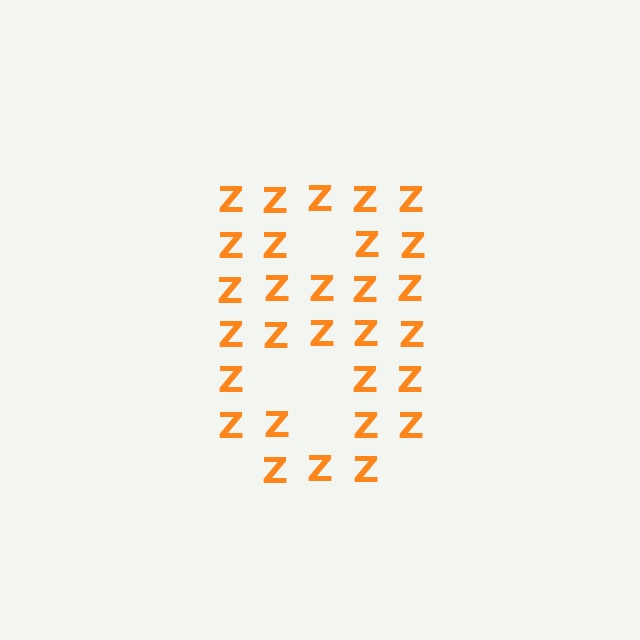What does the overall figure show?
The overall figure shows the digit 8.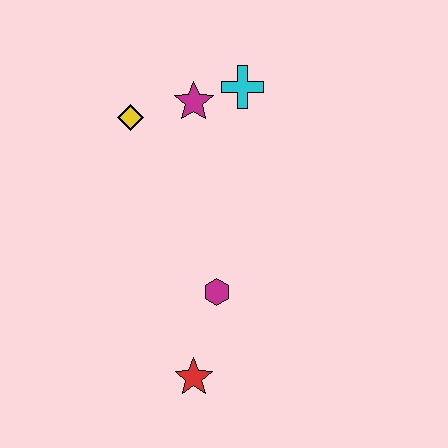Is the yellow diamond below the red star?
No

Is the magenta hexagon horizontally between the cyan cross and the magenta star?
Yes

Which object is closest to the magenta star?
The cyan cross is closest to the magenta star.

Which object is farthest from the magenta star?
The red star is farthest from the magenta star.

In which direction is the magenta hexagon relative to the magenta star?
The magenta hexagon is below the magenta star.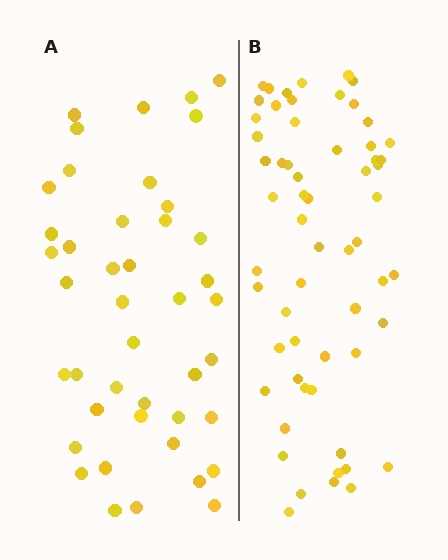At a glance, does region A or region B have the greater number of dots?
Region B (the right region) has more dots.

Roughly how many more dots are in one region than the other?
Region B has approximately 15 more dots than region A.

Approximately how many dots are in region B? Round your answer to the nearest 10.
About 60 dots.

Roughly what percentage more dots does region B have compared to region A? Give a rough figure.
About 40% more.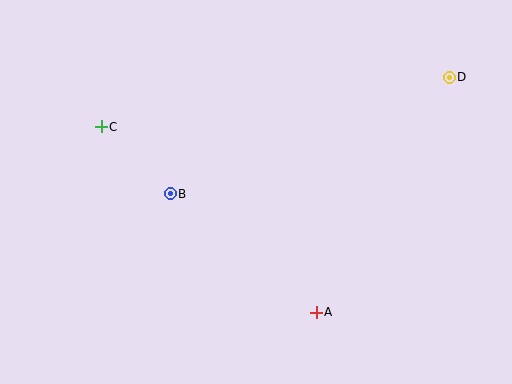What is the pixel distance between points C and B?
The distance between C and B is 96 pixels.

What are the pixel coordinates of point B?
Point B is at (170, 194).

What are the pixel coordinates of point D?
Point D is at (449, 77).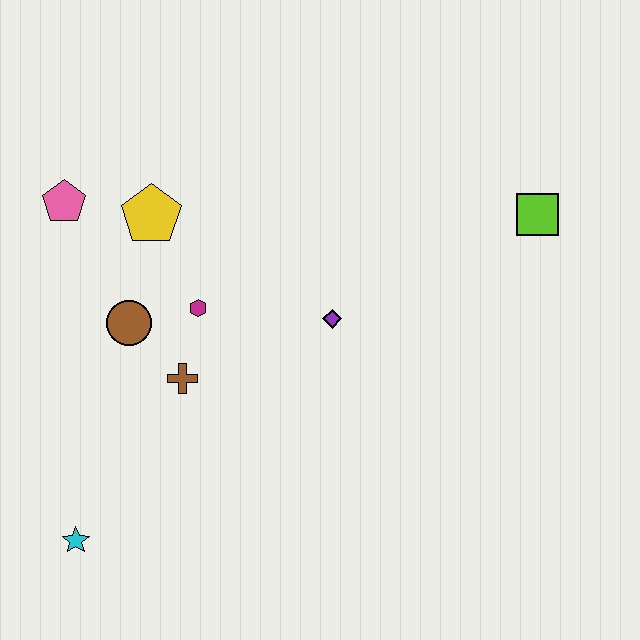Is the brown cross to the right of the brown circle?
Yes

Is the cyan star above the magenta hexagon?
No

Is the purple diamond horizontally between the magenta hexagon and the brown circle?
No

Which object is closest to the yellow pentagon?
The pink pentagon is closest to the yellow pentagon.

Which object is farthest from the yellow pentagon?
The lime square is farthest from the yellow pentagon.